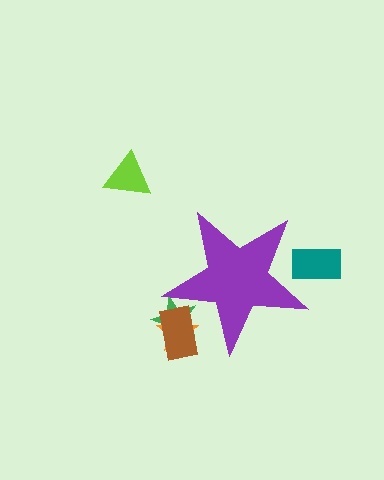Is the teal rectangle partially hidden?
Yes, the teal rectangle is partially hidden behind the purple star.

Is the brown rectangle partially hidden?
Yes, the brown rectangle is partially hidden behind the purple star.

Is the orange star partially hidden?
Yes, the orange star is partially hidden behind the purple star.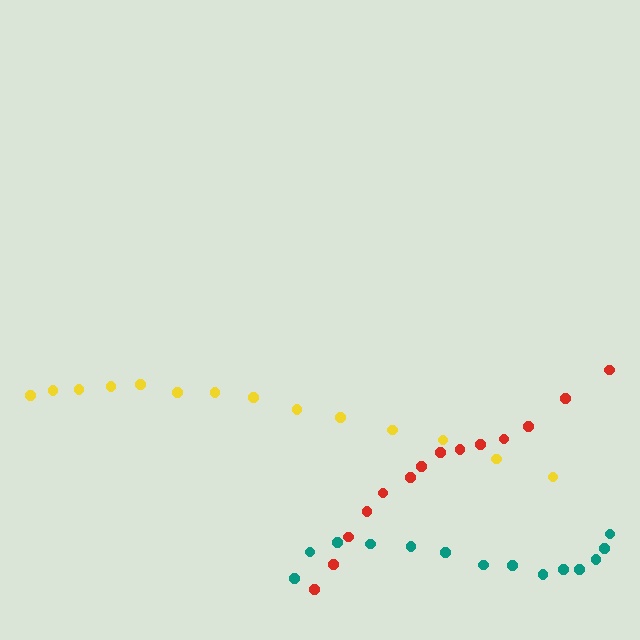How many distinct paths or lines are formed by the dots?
There are 3 distinct paths.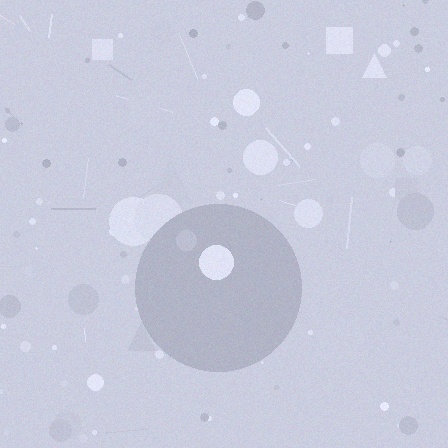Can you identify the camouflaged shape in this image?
The camouflaged shape is a circle.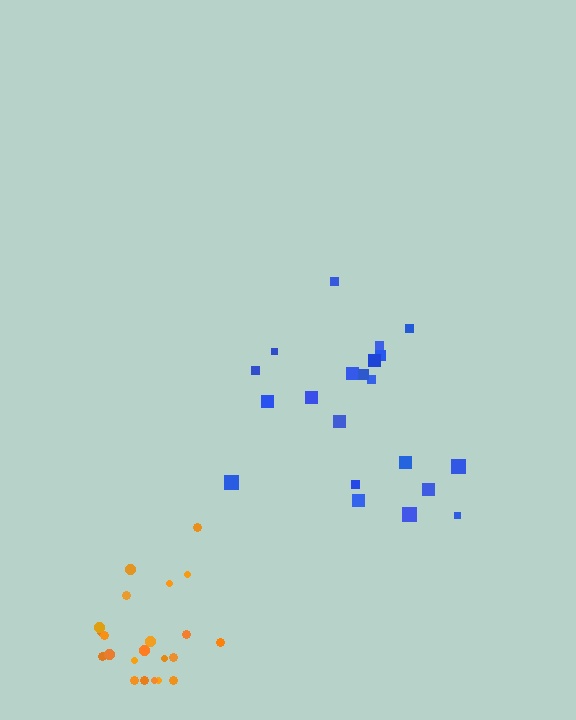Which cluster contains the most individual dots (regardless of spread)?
Orange (22).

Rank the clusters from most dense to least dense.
orange, blue.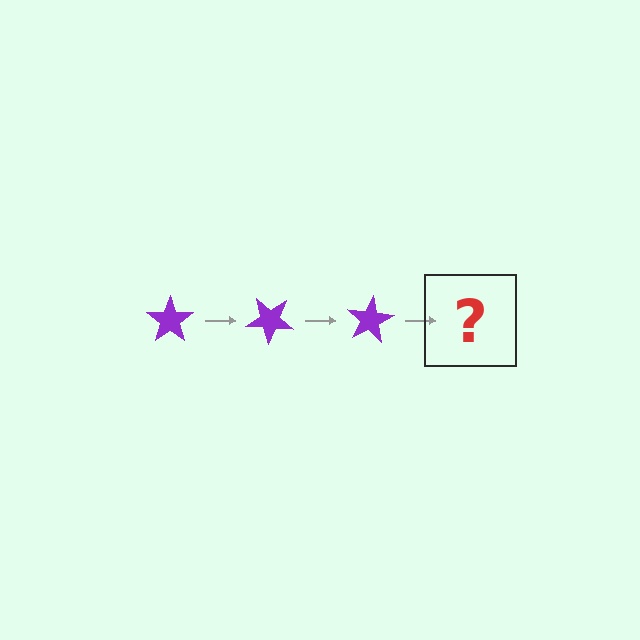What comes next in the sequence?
The next element should be a purple star rotated 120 degrees.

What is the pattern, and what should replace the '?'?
The pattern is that the star rotates 40 degrees each step. The '?' should be a purple star rotated 120 degrees.